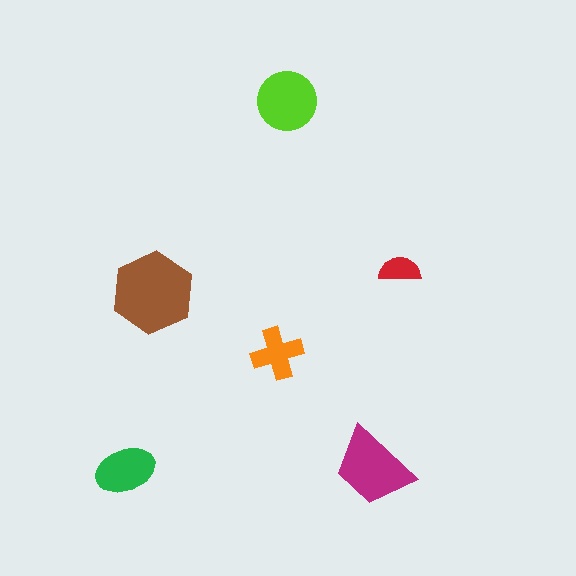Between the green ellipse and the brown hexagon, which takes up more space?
The brown hexagon.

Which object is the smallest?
The red semicircle.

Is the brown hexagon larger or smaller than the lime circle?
Larger.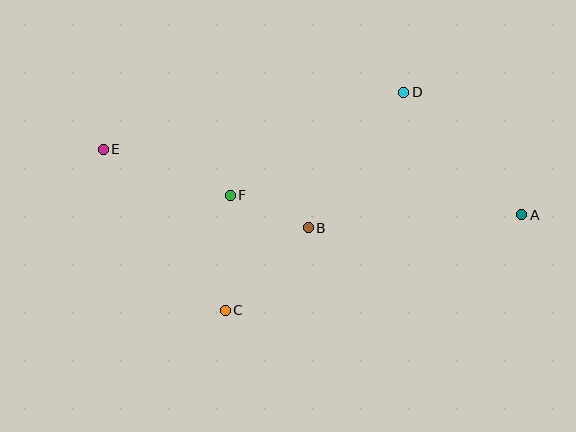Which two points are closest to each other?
Points B and F are closest to each other.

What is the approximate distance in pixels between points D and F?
The distance between D and F is approximately 202 pixels.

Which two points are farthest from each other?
Points A and E are farthest from each other.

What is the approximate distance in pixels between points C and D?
The distance between C and D is approximately 282 pixels.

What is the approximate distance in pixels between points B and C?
The distance between B and C is approximately 117 pixels.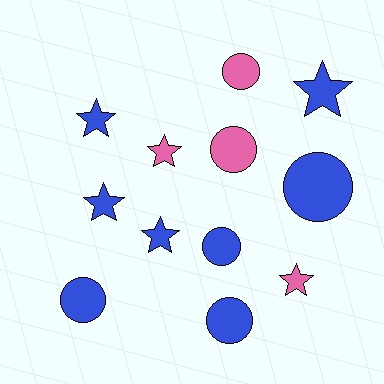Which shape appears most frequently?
Star, with 6 objects.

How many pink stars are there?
There are 2 pink stars.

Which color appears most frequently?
Blue, with 8 objects.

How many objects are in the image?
There are 12 objects.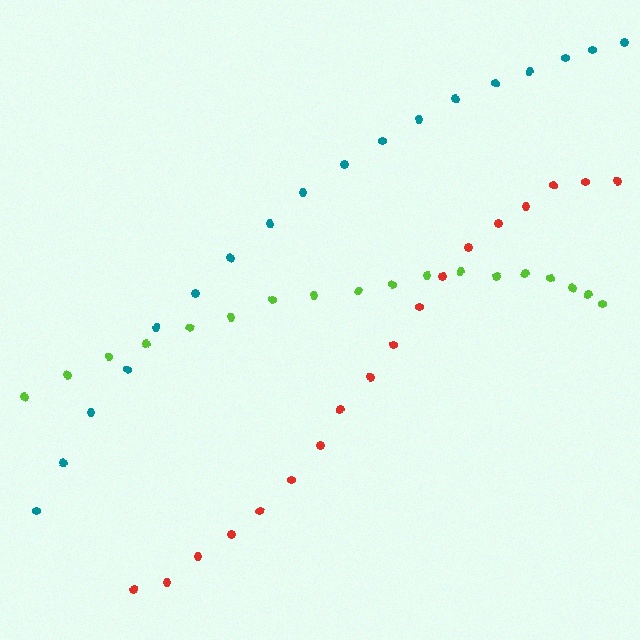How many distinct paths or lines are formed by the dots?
There are 3 distinct paths.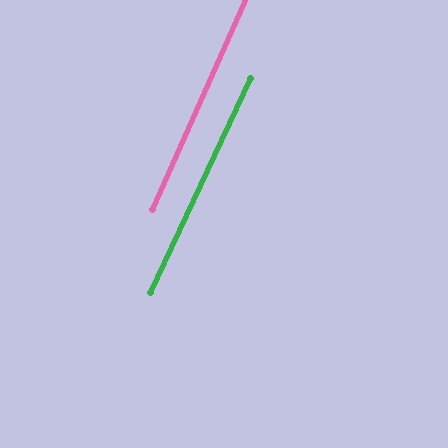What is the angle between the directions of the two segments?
Approximately 1 degree.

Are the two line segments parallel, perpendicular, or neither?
Parallel — their directions differ by only 1.2°.